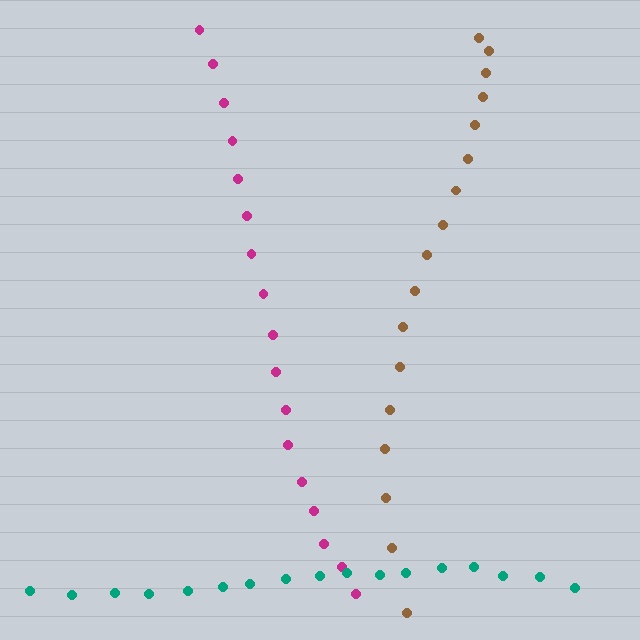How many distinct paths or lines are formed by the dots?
There are 3 distinct paths.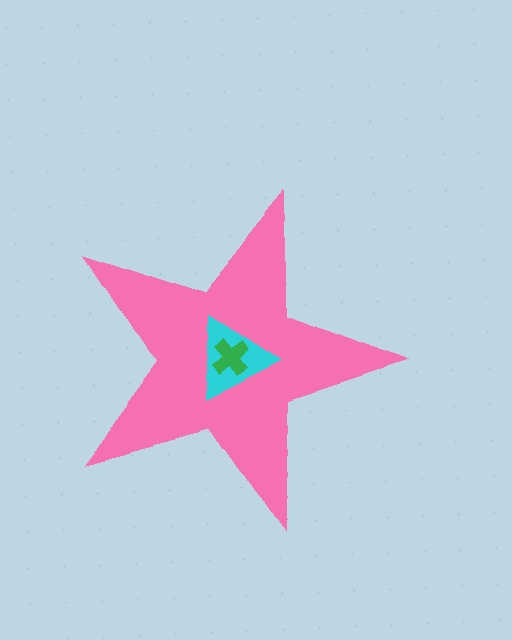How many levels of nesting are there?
3.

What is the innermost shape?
The green cross.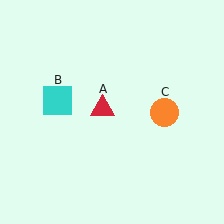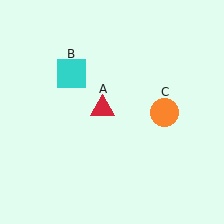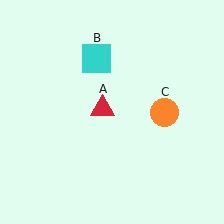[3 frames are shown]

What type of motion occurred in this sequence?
The cyan square (object B) rotated clockwise around the center of the scene.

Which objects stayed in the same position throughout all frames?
Red triangle (object A) and orange circle (object C) remained stationary.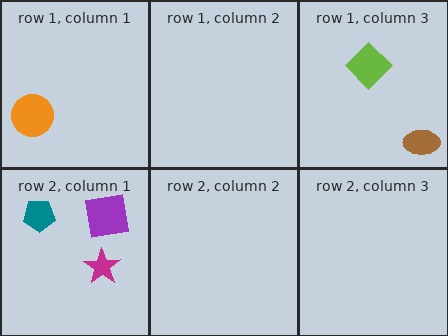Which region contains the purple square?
The row 2, column 1 region.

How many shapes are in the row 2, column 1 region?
3.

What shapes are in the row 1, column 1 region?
The orange circle.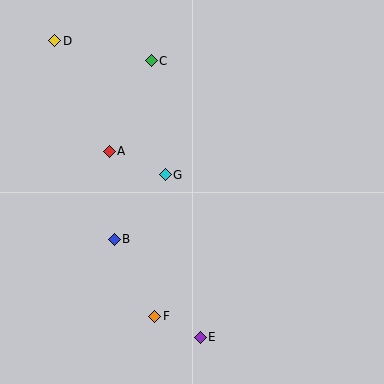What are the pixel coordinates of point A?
Point A is at (109, 151).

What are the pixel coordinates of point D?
Point D is at (55, 41).